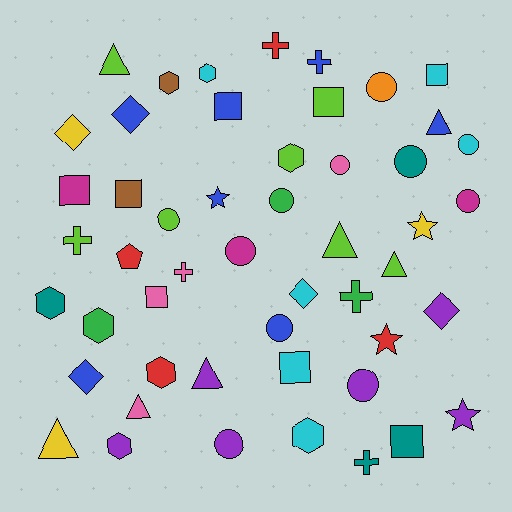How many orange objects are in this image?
There is 1 orange object.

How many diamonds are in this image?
There are 5 diamonds.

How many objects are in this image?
There are 50 objects.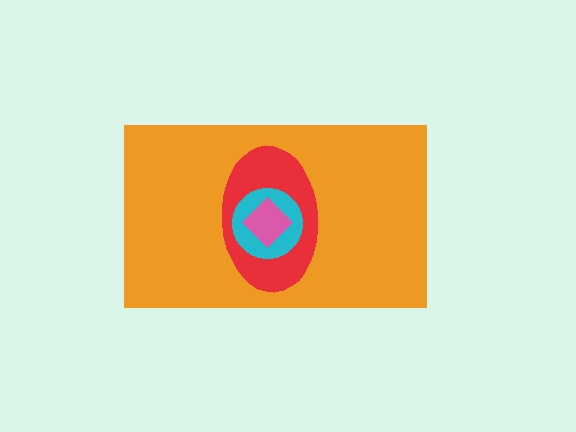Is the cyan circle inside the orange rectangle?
Yes.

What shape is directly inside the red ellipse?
The cyan circle.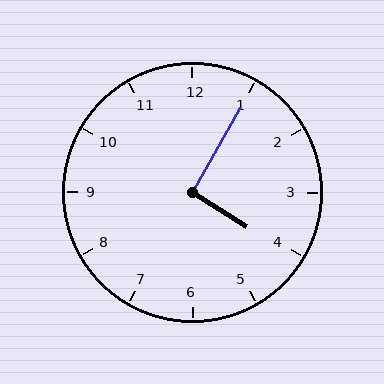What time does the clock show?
4:05.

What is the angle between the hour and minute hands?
Approximately 92 degrees.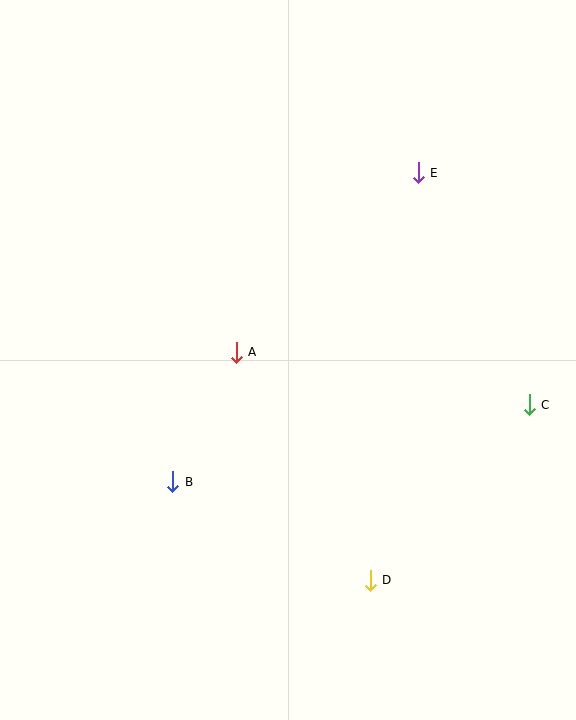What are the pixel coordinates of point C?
Point C is at (529, 405).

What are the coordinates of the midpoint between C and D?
The midpoint between C and D is at (450, 492).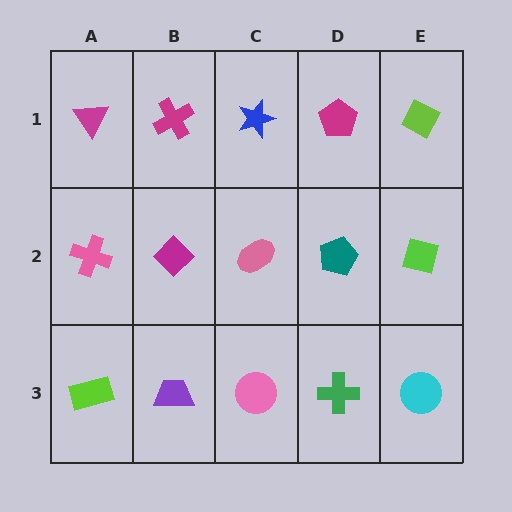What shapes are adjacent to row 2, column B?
A magenta cross (row 1, column B), a purple trapezoid (row 3, column B), a pink cross (row 2, column A), a pink ellipse (row 2, column C).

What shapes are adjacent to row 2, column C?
A blue star (row 1, column C), a pink circle (row 3, column C), a magenta diamond (row 2, column B), a teal pentagon (row 2, column D).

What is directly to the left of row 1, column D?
A blue star.